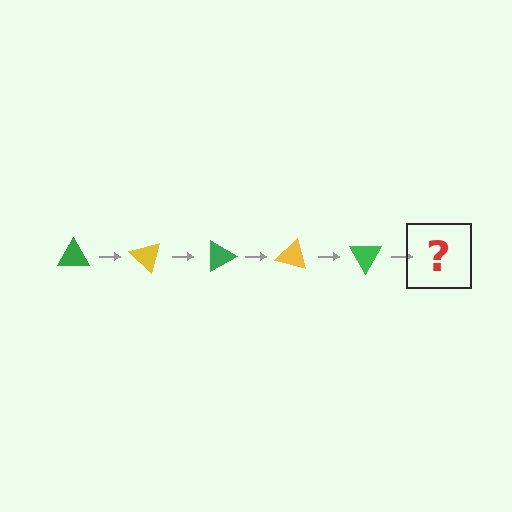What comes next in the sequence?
The next element should be a yellow triangle, rotated 225 degrees from the start.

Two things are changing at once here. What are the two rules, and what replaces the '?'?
The two rules are that it rotates 45 degrees each step and the color cycles through green and yellow. The '?' should be a yellow triangle, rotated 225 degrees from the start.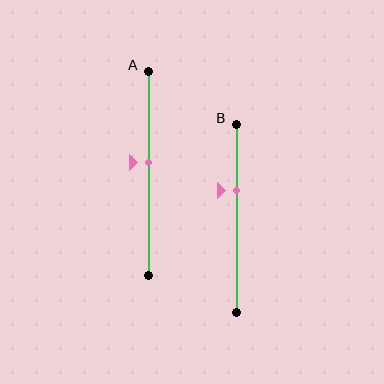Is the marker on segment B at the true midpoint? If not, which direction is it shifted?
No, the marker on segment B is shifted upward by about 15% of the segment length.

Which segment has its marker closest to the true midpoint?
Segment A has its marker closest to the true midpoint.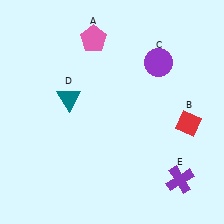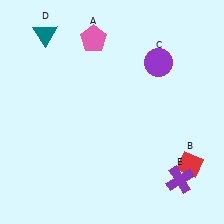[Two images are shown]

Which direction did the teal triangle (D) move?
The teal triangle (D) moved up.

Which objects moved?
The objects that moved are: the red diamond (B), the teal triangle (D).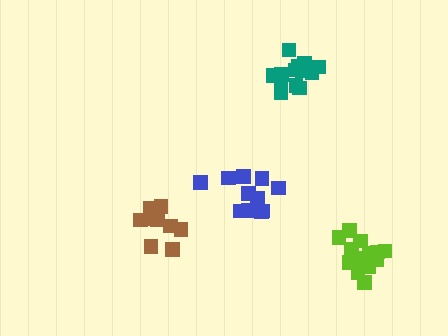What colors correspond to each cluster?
The clusters are colored: blue, brown, teal, lime.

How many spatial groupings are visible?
There are 4 spatial groupings.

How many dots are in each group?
Group 1: 11 dots, Group 2: 10 dots, Group 3: 13 dots, Group 4: 15 dots (49 total).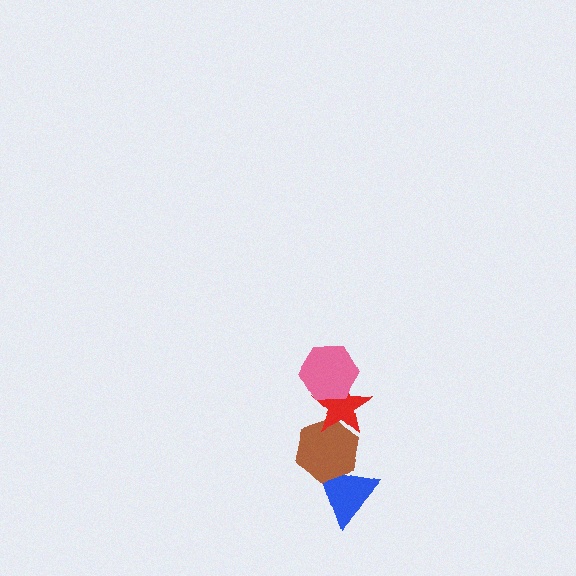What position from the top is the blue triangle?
The blue triangle is 4th from the top.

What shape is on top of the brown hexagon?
The red star is on top of the brown hexagon.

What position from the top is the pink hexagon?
The pink hexagon is 1st from the top.